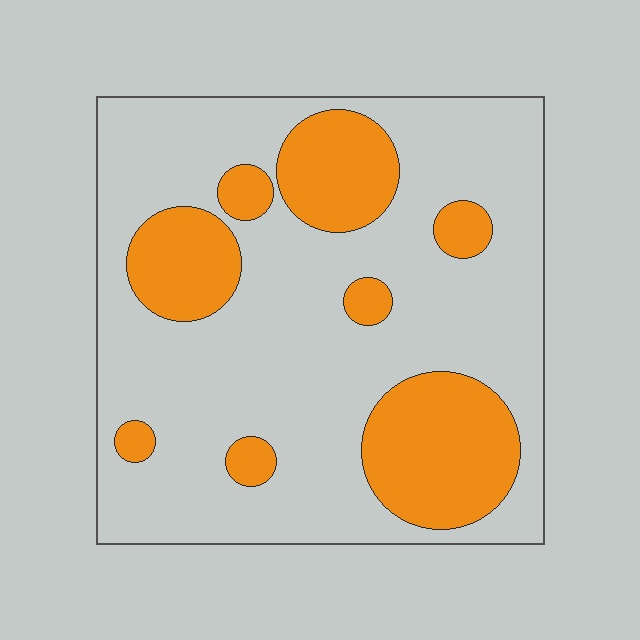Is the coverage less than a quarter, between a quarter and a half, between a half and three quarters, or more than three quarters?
Between a quarter and a half.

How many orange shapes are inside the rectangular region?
8.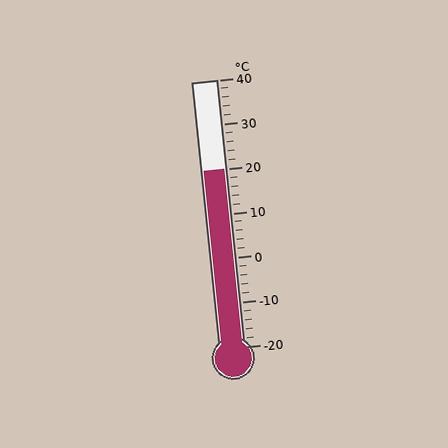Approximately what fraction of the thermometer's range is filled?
The thermometer is filled to approximately 65% of its range.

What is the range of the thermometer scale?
The thermometer scale ranges from -20°C to 40°C.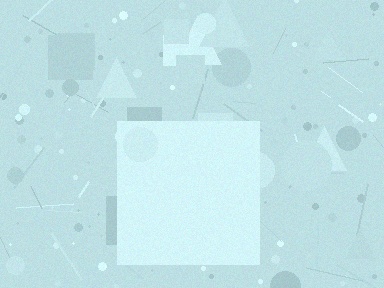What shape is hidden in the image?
A square is hidden in the image.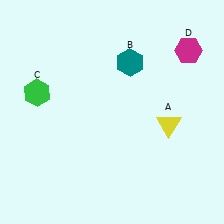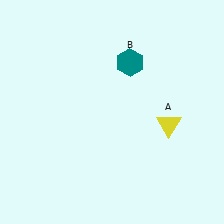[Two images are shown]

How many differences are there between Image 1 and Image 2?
There are 2 differences between the two images.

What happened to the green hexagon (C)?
The green hexagon (C) was removed in Image 2. It was in the top-left area of Image 1.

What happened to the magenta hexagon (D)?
The magenta hexagon (D) was removed in Image 2. It was in the top-right area of Image 1.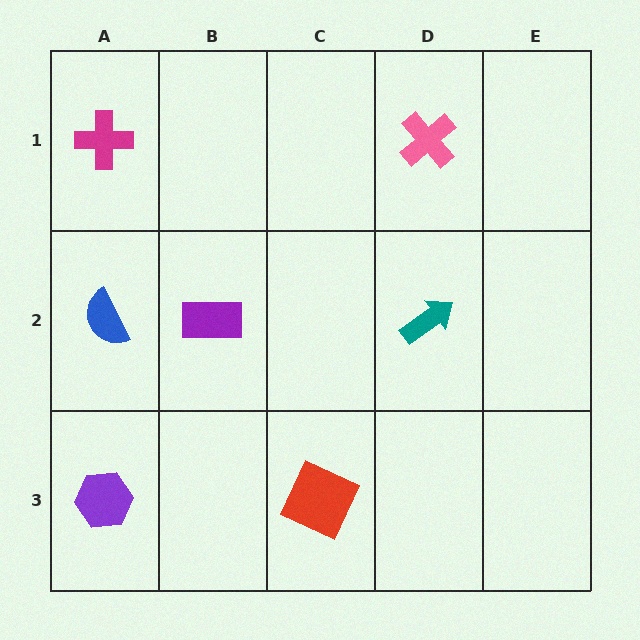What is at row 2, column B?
A purple rectangle.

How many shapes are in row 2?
3 shapes.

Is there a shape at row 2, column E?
No, that cell is empty.